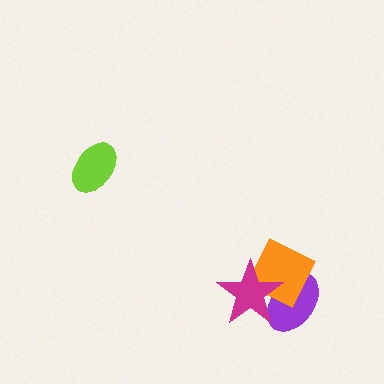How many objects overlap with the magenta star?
2 objects overlap with the magenta star.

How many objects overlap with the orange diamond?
2 objects overlap with the orange diamond.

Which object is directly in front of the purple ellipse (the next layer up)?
The orange diamond is directly in front of the purple ellipse.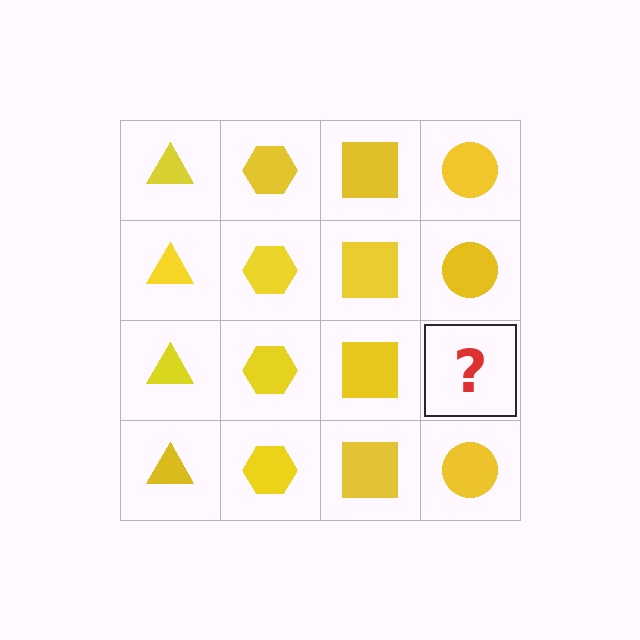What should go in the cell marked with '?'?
The missing cell should contain a yellow circle.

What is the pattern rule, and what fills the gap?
The rule is that each column has a consistent shape. The gap should be filled with a yellow circle.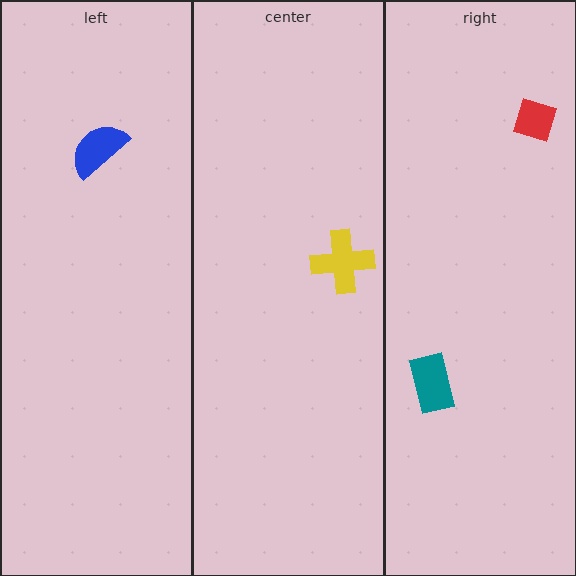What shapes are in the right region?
The teal rectangle, the red diamond.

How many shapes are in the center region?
1.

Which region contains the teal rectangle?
The right region.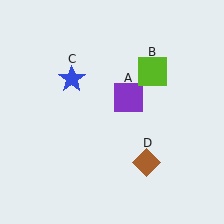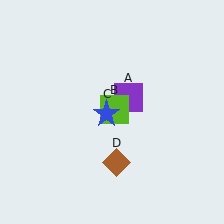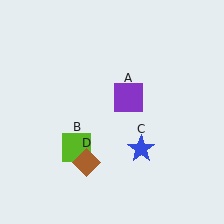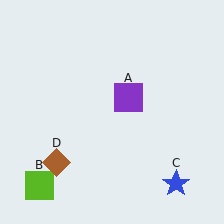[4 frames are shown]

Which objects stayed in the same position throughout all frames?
Purple square (object A) remained stationary.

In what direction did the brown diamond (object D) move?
The brown diamond (object D) moved left.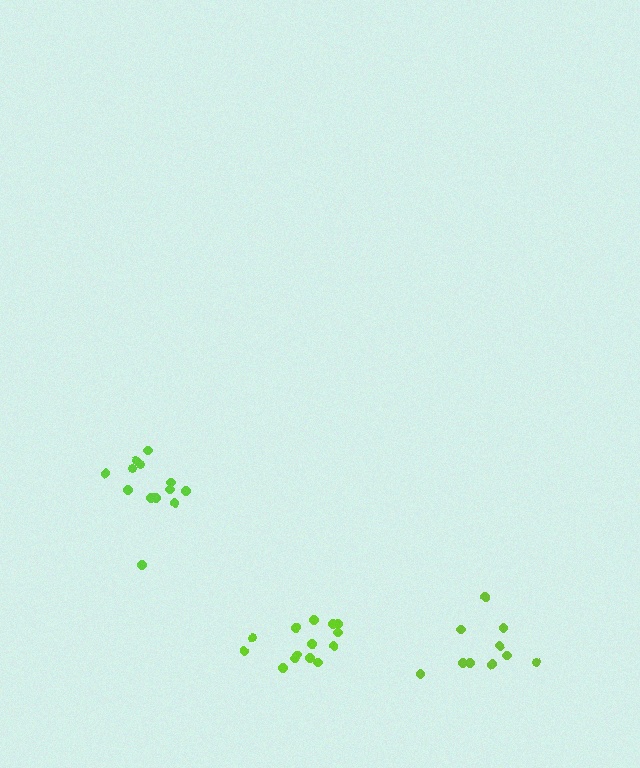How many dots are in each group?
Group 1: 10 dots, Group 2: 13 dots, Group 3: 14 dots (37 total).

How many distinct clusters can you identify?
There are 3 distinct clusters.